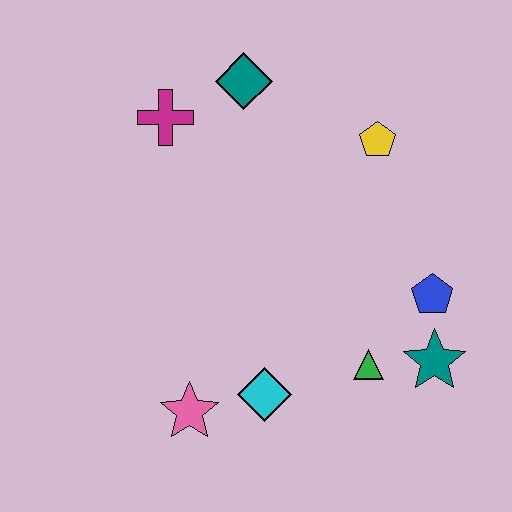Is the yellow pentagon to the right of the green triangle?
Yes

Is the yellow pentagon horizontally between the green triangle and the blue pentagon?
Yes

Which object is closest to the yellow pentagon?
The teal diamond is closest to the yellow pentagon.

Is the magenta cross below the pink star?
No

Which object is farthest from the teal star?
The magenta cross is farthest from the teal star.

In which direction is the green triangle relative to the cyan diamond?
The green triangle is to the right of the cyan diamond.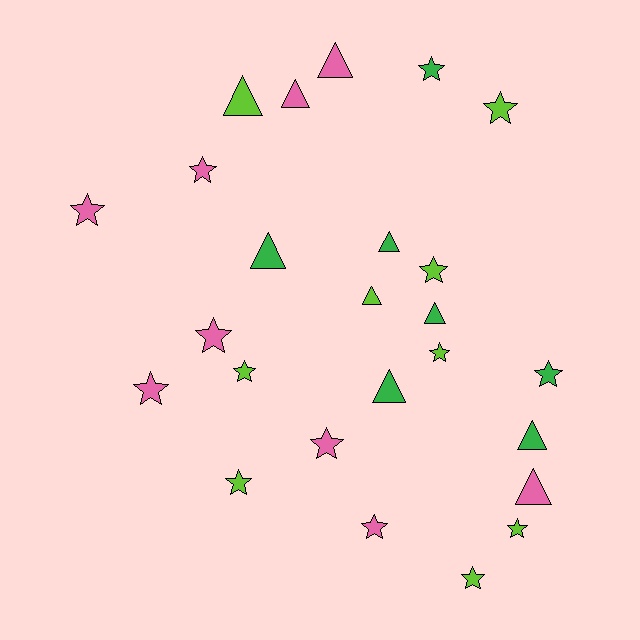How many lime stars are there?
There are 7 lime stars.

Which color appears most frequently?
Pink, with 9 objects.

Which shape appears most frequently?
Star, with 15 objects.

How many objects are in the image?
There are 25 objects.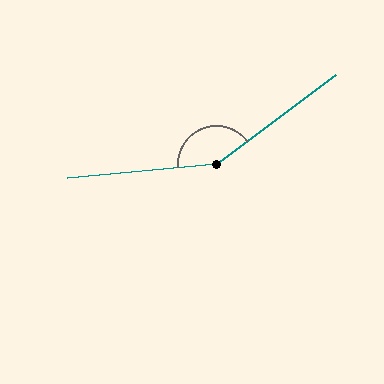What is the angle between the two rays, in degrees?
Approximately 149 degrees.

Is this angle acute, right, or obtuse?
It is obtuse.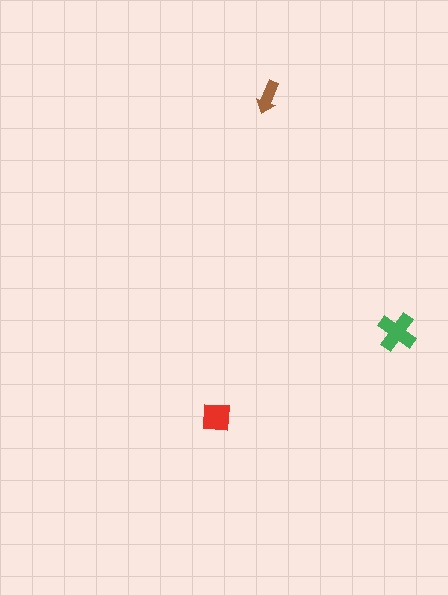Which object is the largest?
The green cross.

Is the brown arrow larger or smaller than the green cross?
Smaller.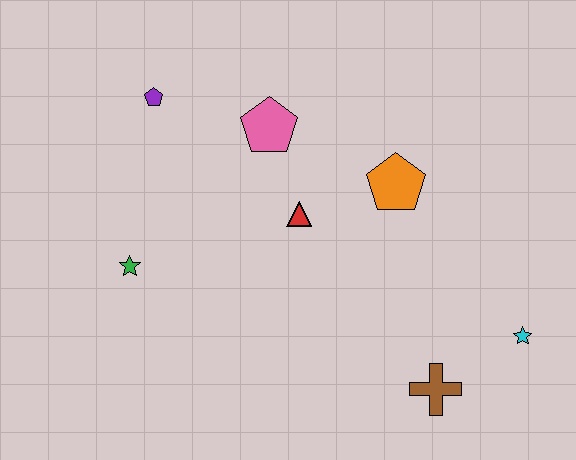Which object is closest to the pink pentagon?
The red triangle is closest to the pink pentagon.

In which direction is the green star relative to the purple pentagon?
The green star is below the purple pentagon.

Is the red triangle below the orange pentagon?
Yes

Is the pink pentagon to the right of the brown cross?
No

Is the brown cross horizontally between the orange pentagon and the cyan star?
Yes